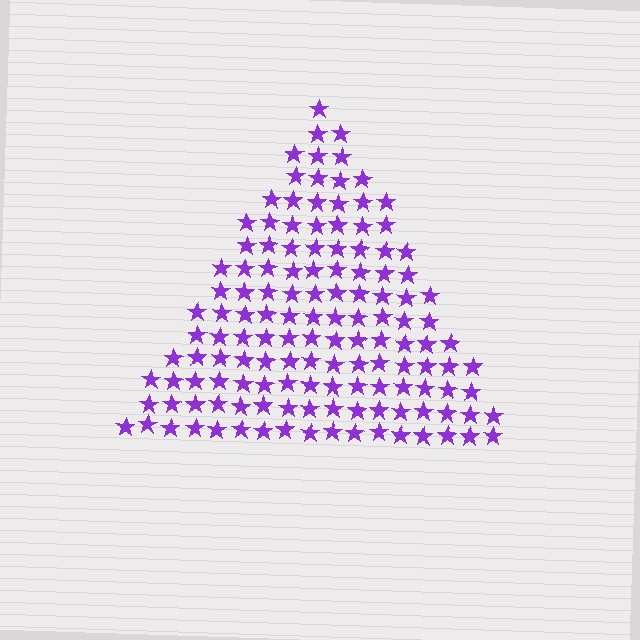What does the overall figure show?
The overall figure shows a triangle.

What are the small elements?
The small elements are stars.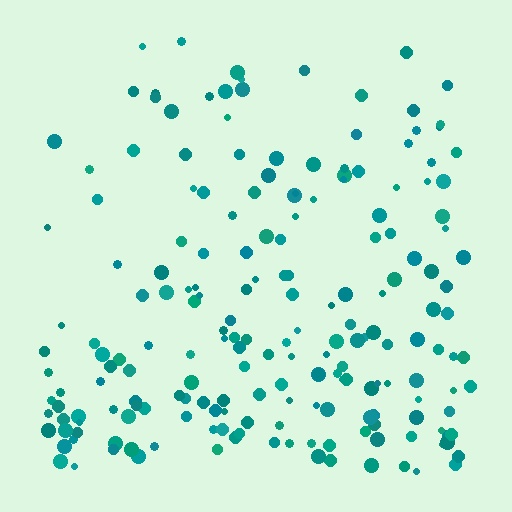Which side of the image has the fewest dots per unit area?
The top.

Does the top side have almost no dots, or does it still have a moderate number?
Still a moderate number, just noticeably fewer than the bottom.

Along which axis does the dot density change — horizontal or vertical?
Vertical.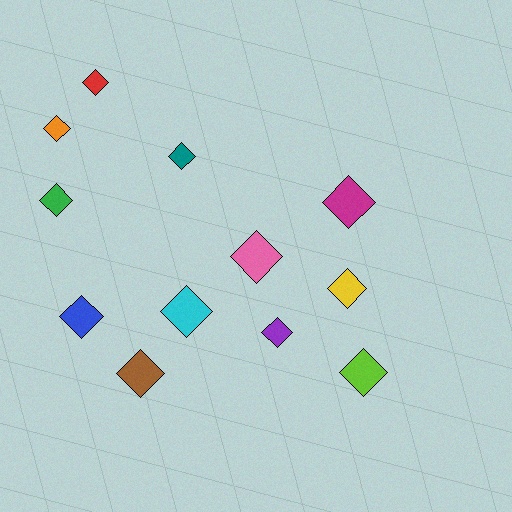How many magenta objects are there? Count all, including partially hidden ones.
There is 1 magenta object.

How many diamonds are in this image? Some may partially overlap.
There are 12 diamonds.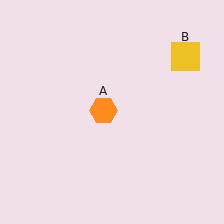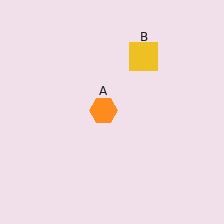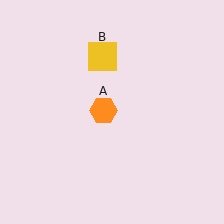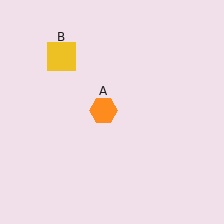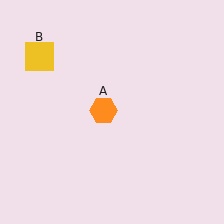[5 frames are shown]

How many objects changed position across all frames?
1 object changed position: yellow square (object B).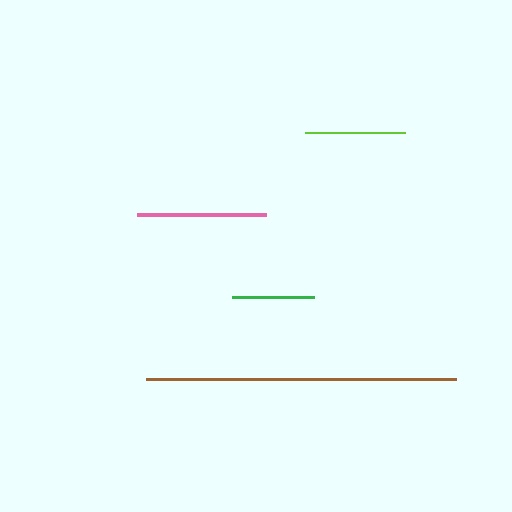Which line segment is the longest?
The brown line is the longest at approximately 310 pixels.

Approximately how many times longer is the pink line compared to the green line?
The pink line is approximately 1.6 times the length of the green line.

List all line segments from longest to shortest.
From longest to shortest: brown, pink, lime, green.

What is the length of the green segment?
The green segment is approximately 82 pixels long.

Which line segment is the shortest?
The green line is the shortest at approximately 82 pixels.